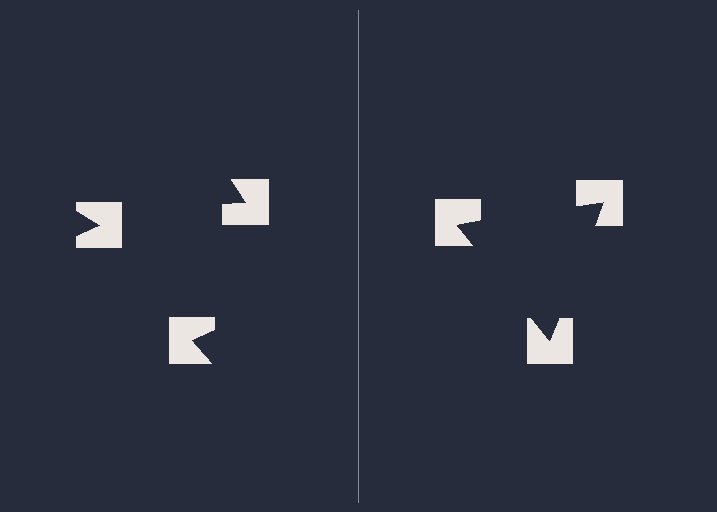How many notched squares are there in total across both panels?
6 — 3 on each side.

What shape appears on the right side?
An illusory triangle.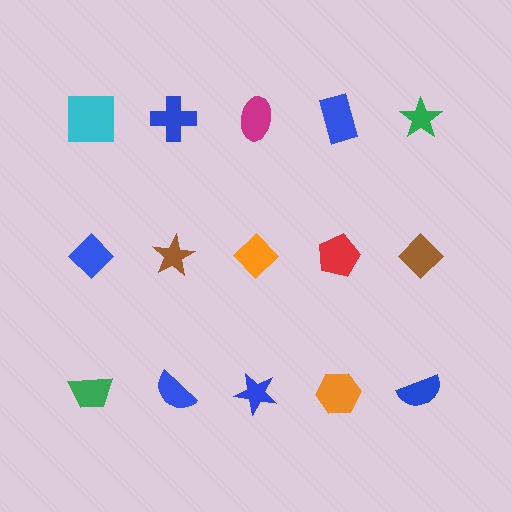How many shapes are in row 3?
5 shapes.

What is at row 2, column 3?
An orange diamond.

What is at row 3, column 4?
An orange hexagon.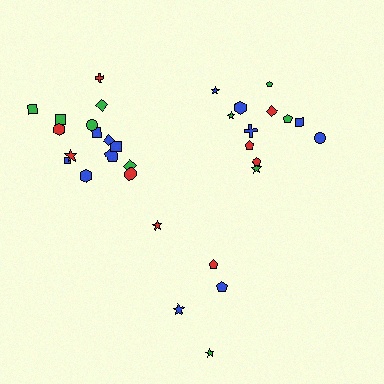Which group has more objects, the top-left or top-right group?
The top-left group.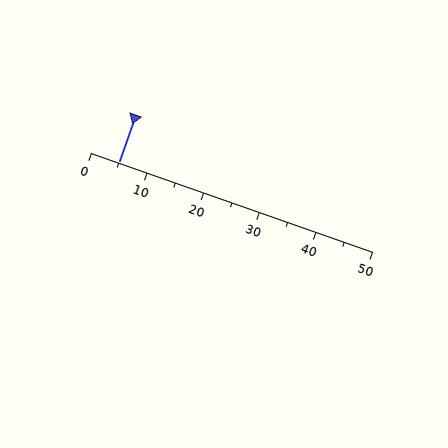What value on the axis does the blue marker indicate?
The marker indicates approximately 5.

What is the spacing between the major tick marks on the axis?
The major ticks are spaced 10 apart.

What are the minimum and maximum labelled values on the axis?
The axis runs from 0 to 50.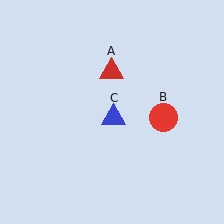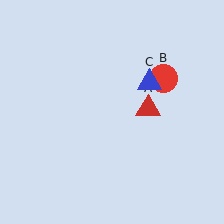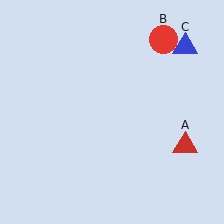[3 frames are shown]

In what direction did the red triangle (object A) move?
The red triangle (object A) moved down and to the right.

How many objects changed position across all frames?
3 objects changed position: red triangle (object A), red circle (object B), blue triangle (object C).